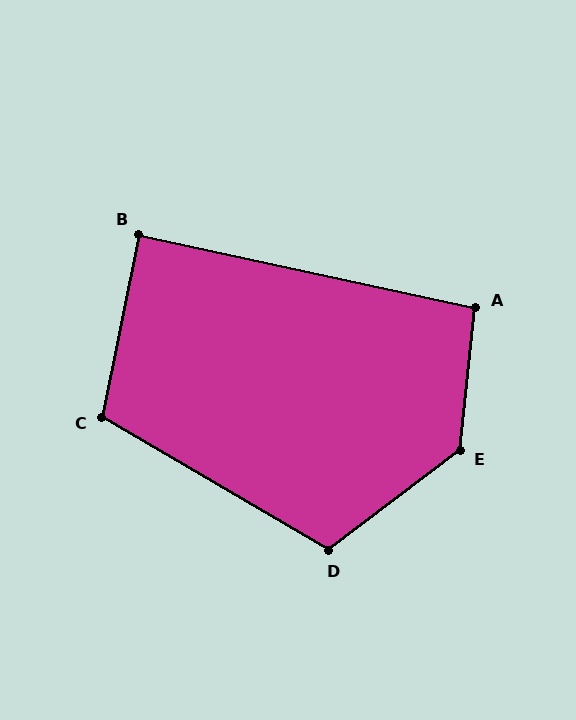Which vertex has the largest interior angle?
E, at approximately 133 degrees.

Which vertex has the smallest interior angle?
B, at approximately 89 degrees.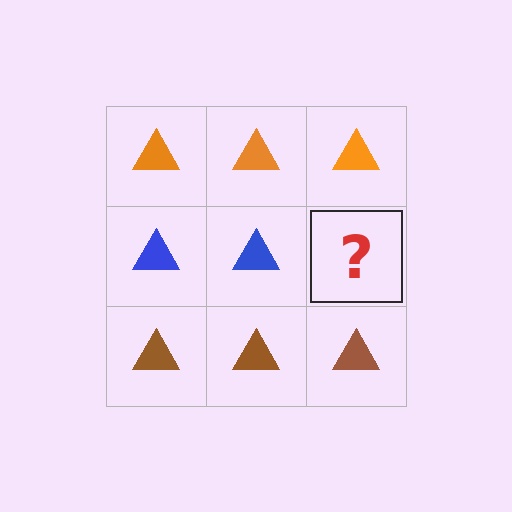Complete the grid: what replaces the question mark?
The question mark should be replaced with a blue triangle.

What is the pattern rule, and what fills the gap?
The rule is that each row has a consistent color. The gap should be filled with a blue triangle.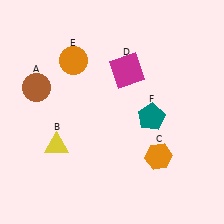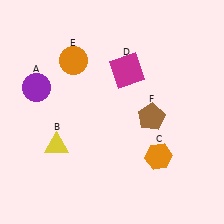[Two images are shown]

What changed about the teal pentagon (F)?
In Image 1, F is teal. In Image 2, it changed to brown.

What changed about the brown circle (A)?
In Image 1, A is brown. In Image 2, it changed to purple.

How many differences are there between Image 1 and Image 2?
There are 2 differences between the two images.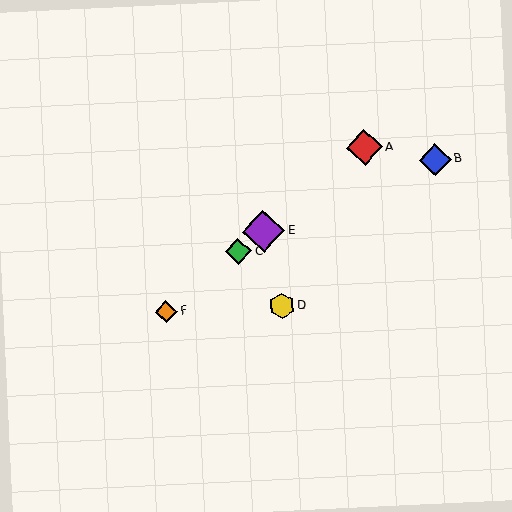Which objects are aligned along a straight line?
Objects A, C, E, F are aligned along a straight line.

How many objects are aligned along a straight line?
4 objects (A, C, E, F) are aligned along a straight line.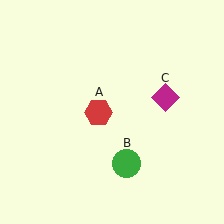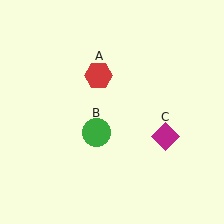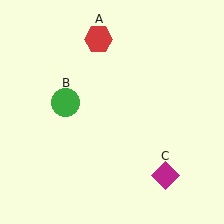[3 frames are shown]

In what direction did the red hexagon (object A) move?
The red hexagon (object A) moved up.